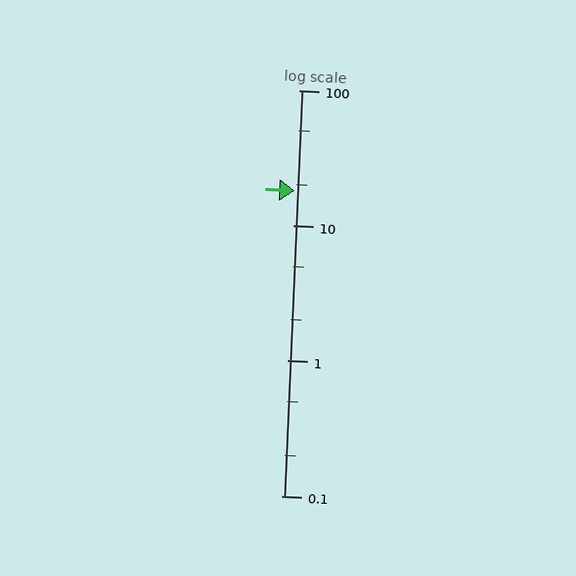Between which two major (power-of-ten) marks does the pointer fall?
The pointer is between 10 and 100.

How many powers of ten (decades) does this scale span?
The scale spans 3 decades, from 0.1 to 100.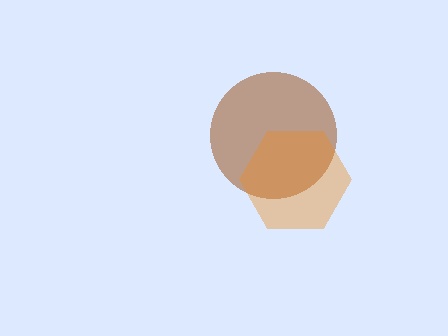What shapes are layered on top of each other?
The layered shapes are: a brown circle, an orange hexagon.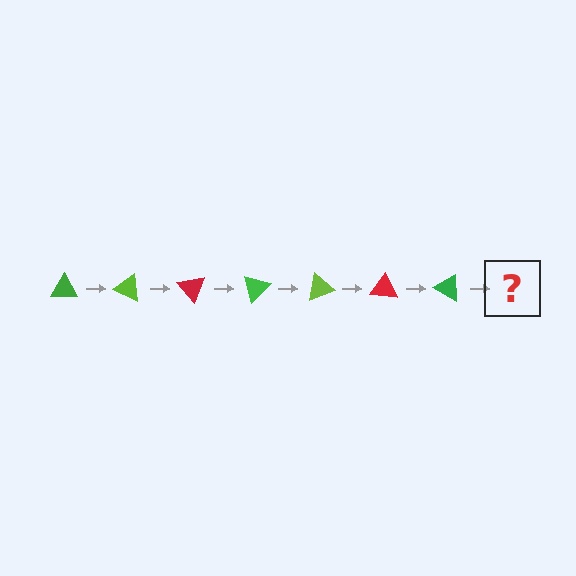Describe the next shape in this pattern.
It should be a lime triangle, rotated 175 degrees from the start.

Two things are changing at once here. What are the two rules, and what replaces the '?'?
The two rules are that it rotates 25 degrees each step and the color cycles through green, lime, and red. The '?' should be a lime triangle, rotated 175 degrees from the start.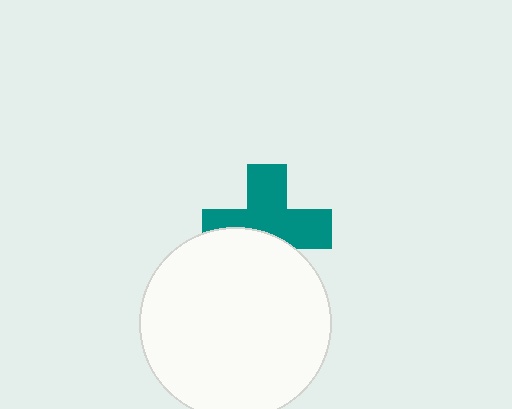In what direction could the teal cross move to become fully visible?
The teal cross could move up. That would shift it out from behind the white circle entirely.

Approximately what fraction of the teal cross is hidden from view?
Roughly 39% of the teal cross is hidden behind the white circle.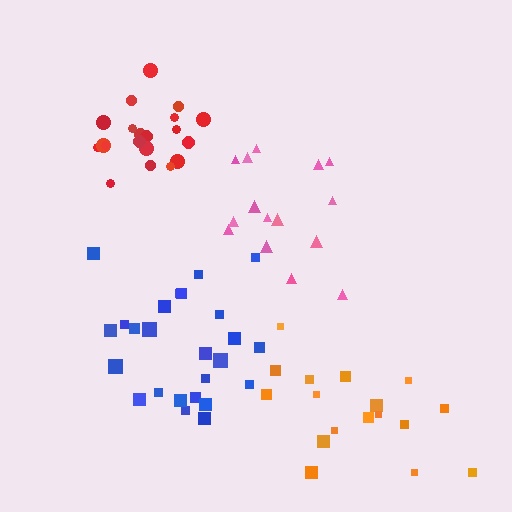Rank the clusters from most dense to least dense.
red, blue, pink, orange.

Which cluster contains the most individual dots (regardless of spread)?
Blue (25).